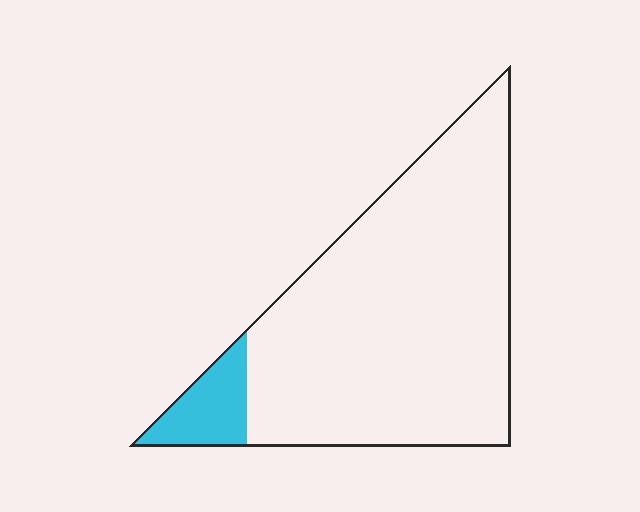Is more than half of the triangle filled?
No.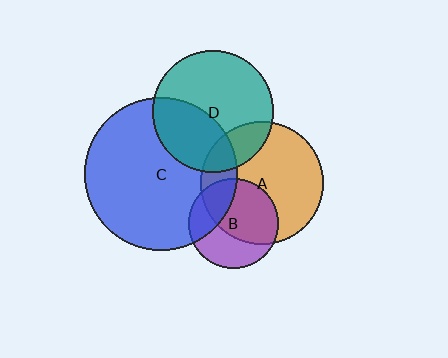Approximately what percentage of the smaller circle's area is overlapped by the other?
Approximately 30%.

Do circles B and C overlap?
Yes.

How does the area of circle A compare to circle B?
Approximately 1.9 times.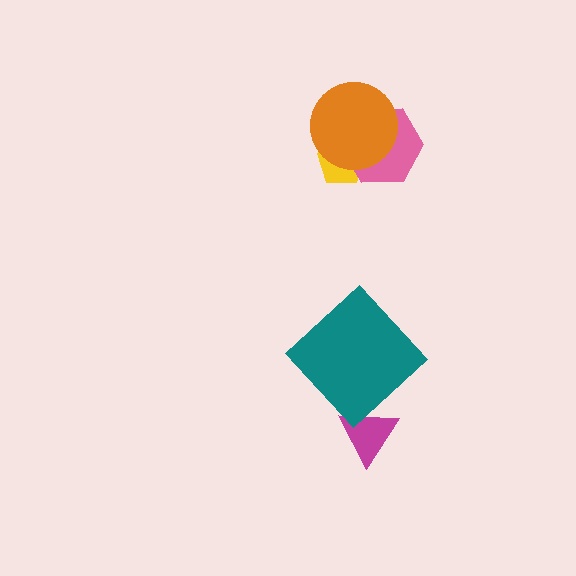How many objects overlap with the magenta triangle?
0 objects overlap with the magenta triangle.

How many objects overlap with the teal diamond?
0 objects overlap with the teal diamond.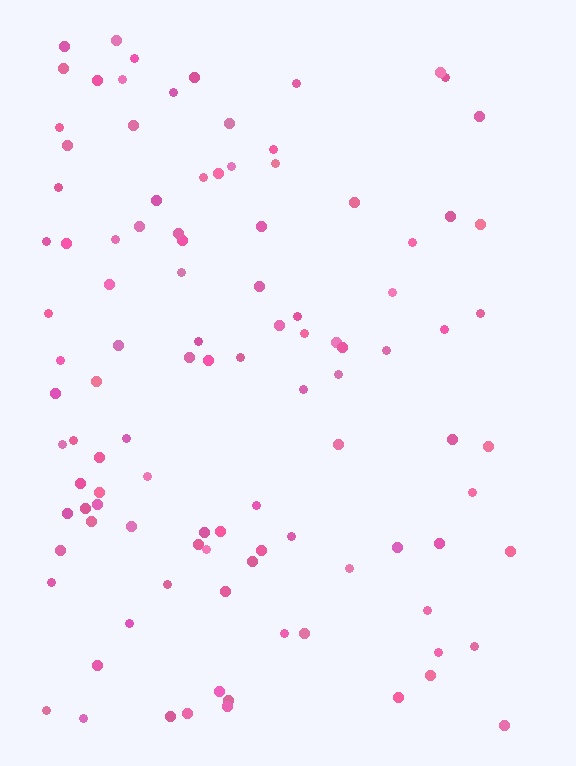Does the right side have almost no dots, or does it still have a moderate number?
Still a moderate number, just noticeably fewer than the left.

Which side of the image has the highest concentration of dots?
The left.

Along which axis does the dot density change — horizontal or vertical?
Horizontal.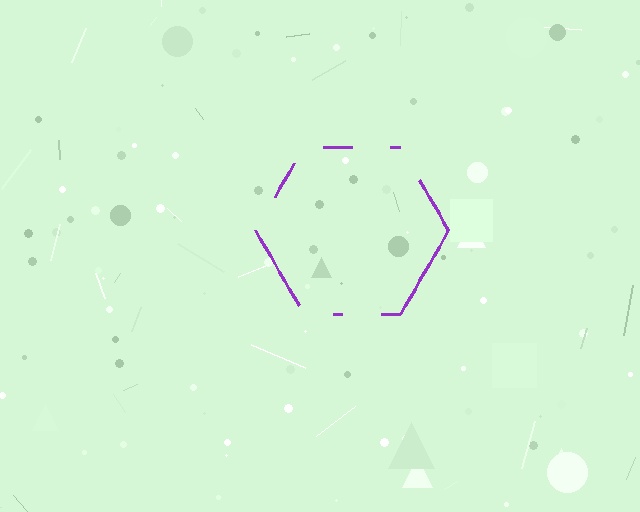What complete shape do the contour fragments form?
The contour fragments form a hexagon.